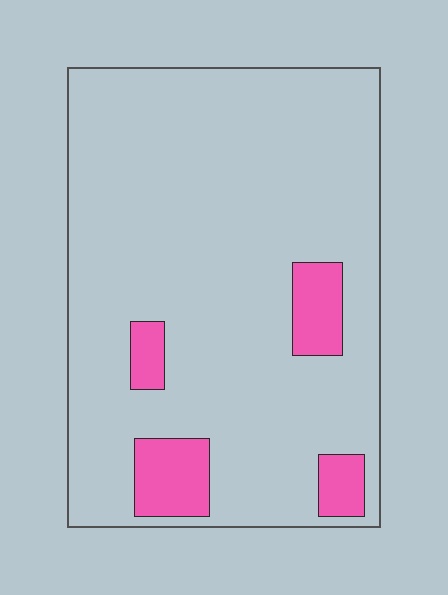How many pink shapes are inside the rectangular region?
4.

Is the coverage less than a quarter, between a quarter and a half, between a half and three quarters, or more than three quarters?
Less than a quarter.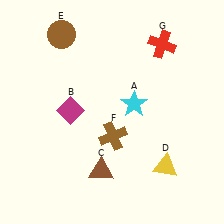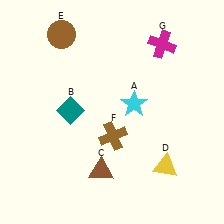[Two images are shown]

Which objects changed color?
B changed from magenta to teal. G changed from red to magenta.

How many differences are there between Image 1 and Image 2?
There are 2 differences between the two images.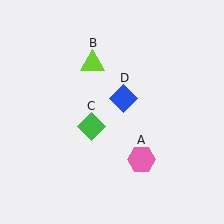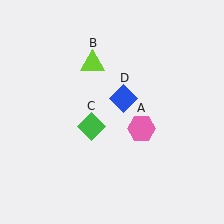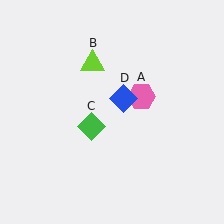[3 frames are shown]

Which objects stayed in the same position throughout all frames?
Lime triangle (object B) and green diamond (object C) and blue diamond (object D) remained stationary.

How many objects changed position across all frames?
1 object changed position: pink hexagon (object A).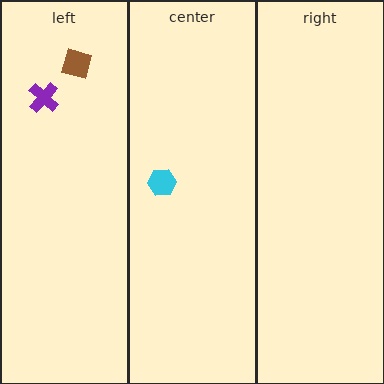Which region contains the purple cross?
The left region.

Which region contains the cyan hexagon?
The center region.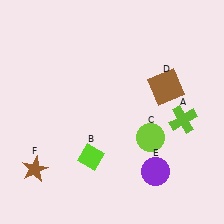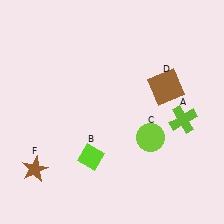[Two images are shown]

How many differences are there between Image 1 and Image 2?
There is 1 difference between the two images.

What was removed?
The purple circle (E) was removed in Image 2.